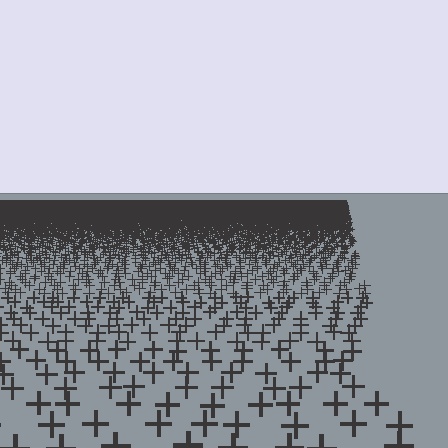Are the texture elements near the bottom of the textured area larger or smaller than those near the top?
Larger. Near the bottom, elements are closer to the viewer and appear at a bigger on-screen size.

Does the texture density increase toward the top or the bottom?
Density increases toward the top.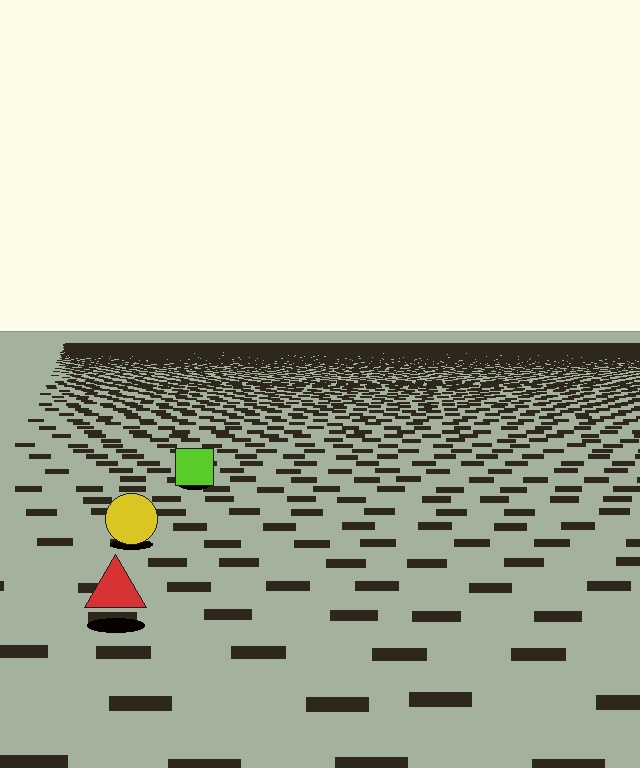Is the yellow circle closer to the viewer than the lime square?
Yes. The yellow circle is closer — you can tell from the texture gradient: the ground texture is coarser near it.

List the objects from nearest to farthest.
From nearest to farthest: the red triangle, the yellow circle, the lime square.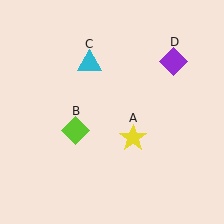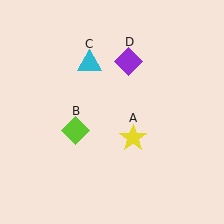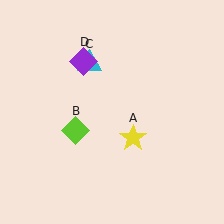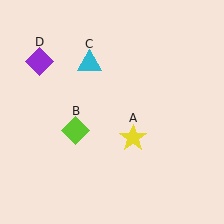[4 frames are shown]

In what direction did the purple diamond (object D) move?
The purple diamond (object D) moved left.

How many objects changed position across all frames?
1 object changed position: purple diamond (object D).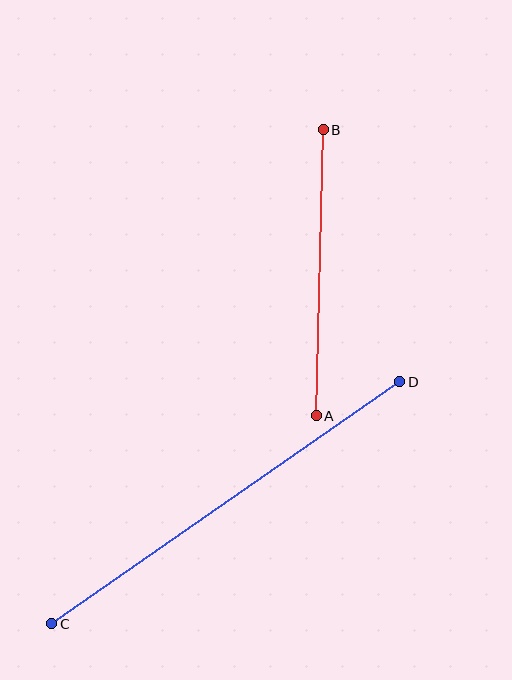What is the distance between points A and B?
The distance is approximately 286 pixels.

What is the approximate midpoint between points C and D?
The midpoint is at approximately (226, 503) pixels.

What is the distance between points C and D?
The distance is approximately 424 pixels.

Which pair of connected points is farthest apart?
Points C and D are farthest apart.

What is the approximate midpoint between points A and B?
The midpoint is at approximately (320, 273) pixels.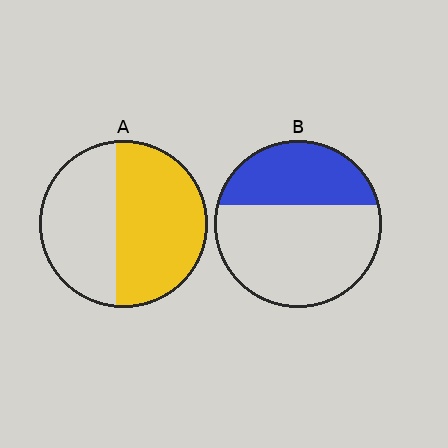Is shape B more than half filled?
No.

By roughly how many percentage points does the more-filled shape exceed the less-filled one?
By roughly 20 percentage points (A over B).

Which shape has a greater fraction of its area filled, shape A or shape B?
Shape A.